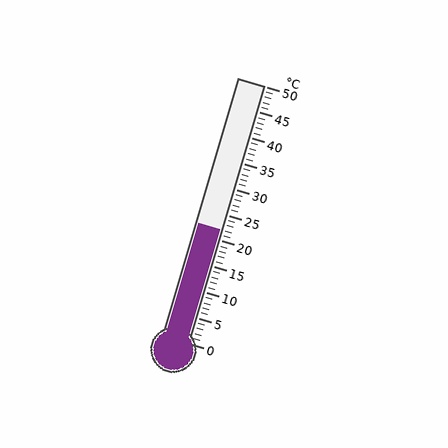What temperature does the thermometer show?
The thermometer shows approximately 22°C.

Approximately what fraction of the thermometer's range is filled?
The thermometer is filled to approximately 45% of its range.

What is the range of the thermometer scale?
The thermometer scale ranges from 0°C to 50°C.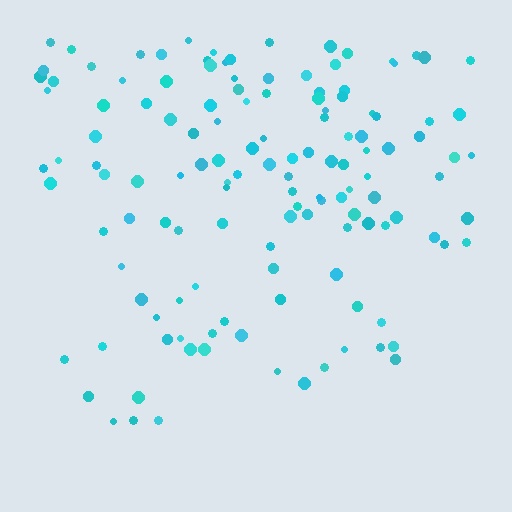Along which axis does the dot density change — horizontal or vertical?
Vertical.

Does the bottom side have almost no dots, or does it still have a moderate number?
Still a moderate number, just noticeably fewer than the top.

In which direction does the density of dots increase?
From bottom to top, with the top side densest.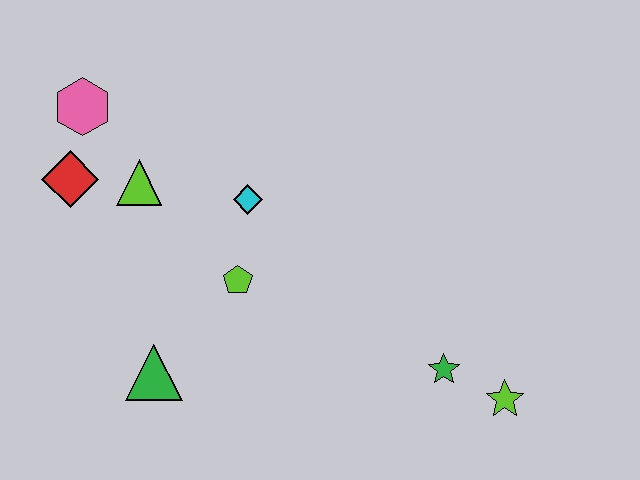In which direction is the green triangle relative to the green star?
The green triangle is to the left of the green star.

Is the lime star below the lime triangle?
Yes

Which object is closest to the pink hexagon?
The red diamond is closest to the pink hexagon.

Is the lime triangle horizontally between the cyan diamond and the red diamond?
Yes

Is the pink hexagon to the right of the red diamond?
Yes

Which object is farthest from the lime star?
The pink hexagon is farthest from the lime star.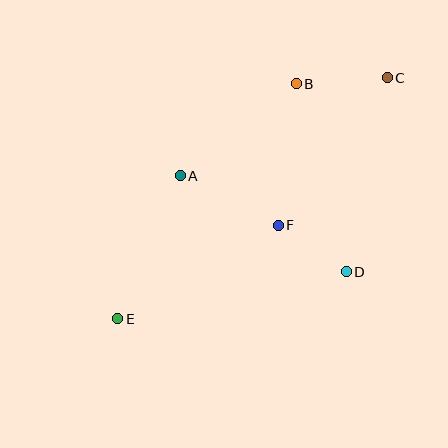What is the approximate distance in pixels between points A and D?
The distance between A and D is approximately 192 pixels.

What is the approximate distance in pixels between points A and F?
The distance between A and F is approximately 110 pixels.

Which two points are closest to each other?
Points D and F are closest to each other.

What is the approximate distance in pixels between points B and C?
The distance between B and C is approximately 91 pixels.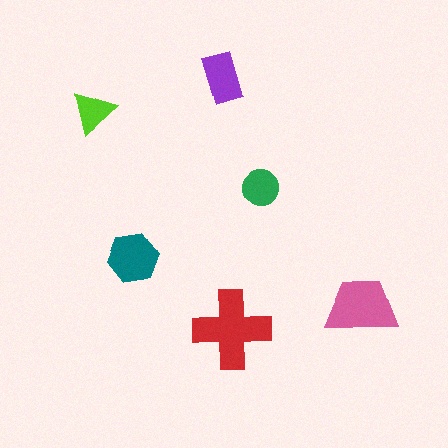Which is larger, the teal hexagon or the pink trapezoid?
The pink trapezoid.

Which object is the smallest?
The lime triangle.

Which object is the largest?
The red cross.